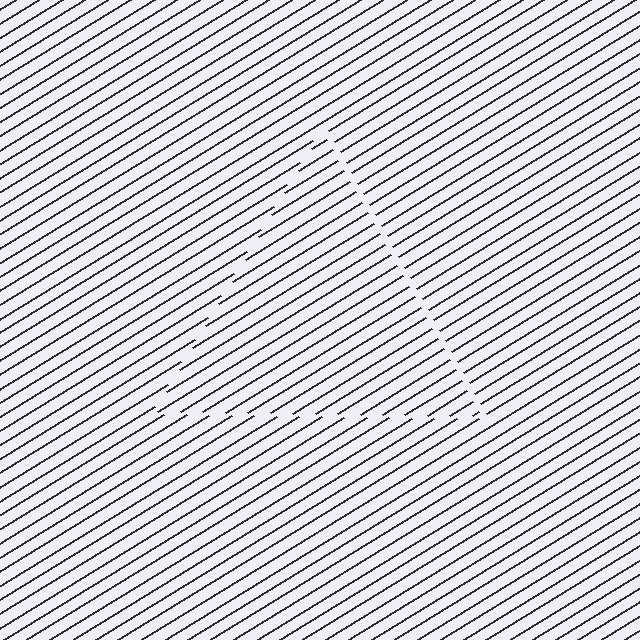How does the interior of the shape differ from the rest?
The interior of the shape contains the same grating, shifted by half a period — the contour is defined by the phase discontinuity where line-ends from the inner and outer gratings abut.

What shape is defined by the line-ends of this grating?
An illusory triangle. The interior of the shape contains the same grating, shifted by half a period — the contour is defined by the phase discontinuity where line-ends from the inner and outer gratings abut.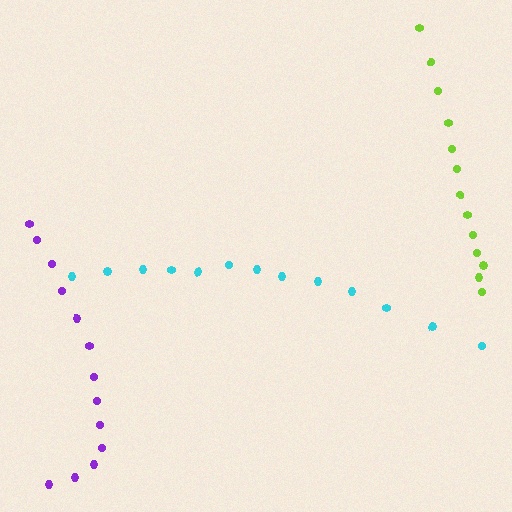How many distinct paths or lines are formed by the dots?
There are 3 distinct paths.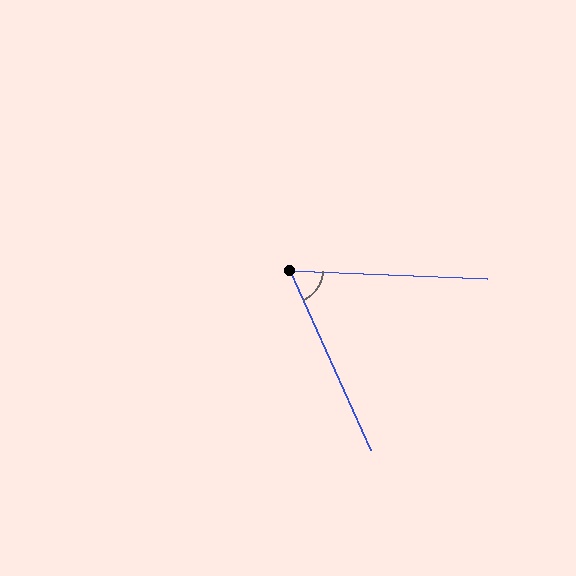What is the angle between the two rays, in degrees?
Approximately 64 degrees.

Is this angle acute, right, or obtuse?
It is acute.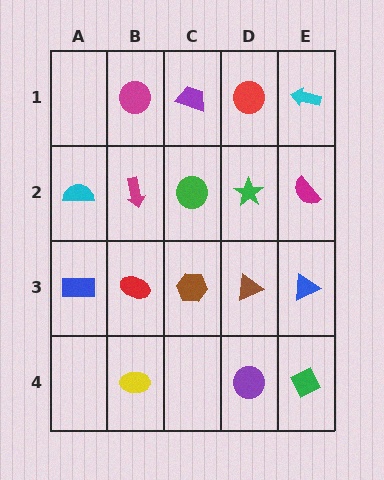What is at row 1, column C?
A purple trapezoid.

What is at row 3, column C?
A brown hexagon.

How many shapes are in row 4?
3 shapes.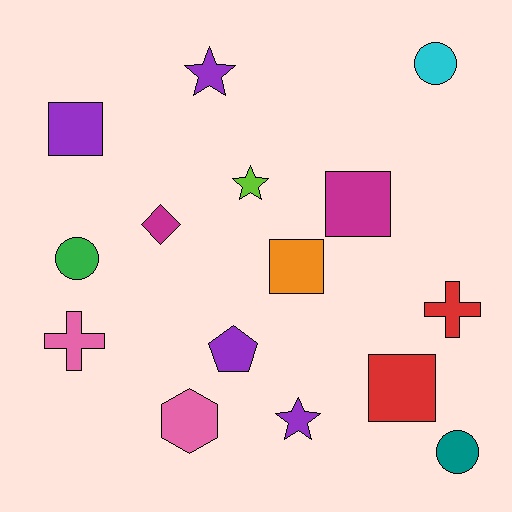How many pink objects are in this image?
There are 2 pink objects.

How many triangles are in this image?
There are no triangles.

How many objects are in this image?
There are 15 objects.